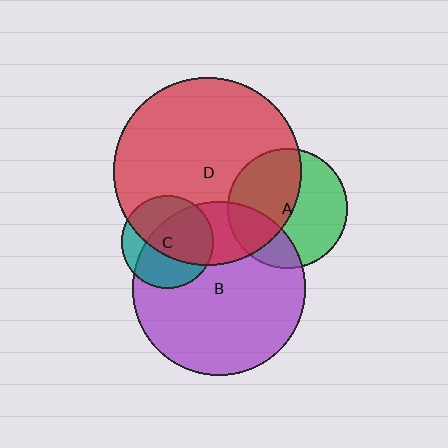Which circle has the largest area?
Circle D (red).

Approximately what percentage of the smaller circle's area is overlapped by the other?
Approximately 60%.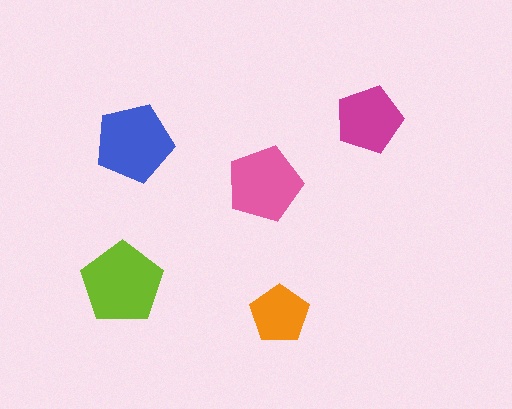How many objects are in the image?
There are 5 objects in the image.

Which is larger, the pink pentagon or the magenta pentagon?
The pink one.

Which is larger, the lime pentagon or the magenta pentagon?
The lime one.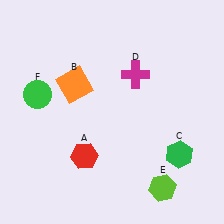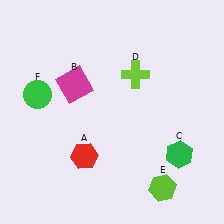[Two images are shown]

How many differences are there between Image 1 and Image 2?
There are 2 differences between the two images.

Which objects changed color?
B changed from orange to magenta. D changed from magenta to lime.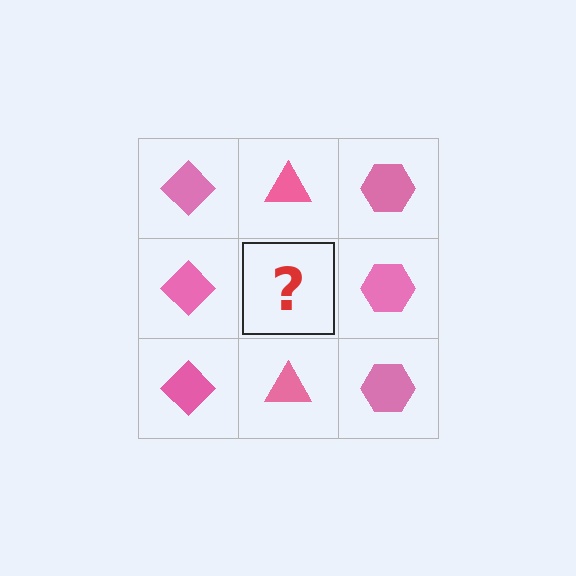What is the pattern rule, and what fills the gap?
The rule is that each column has a consistent shape. The gap should be filled with a pink triangle.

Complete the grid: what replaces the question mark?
The question mark should be replaced with a pink triangle.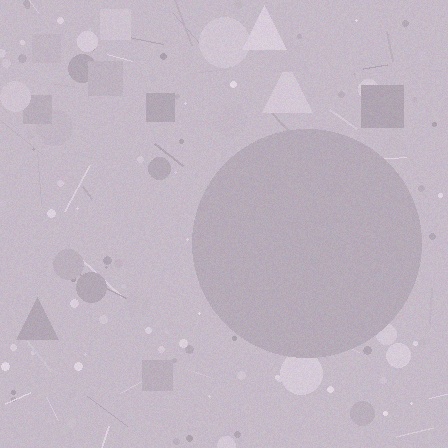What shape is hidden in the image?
A circle is hidden in the image.